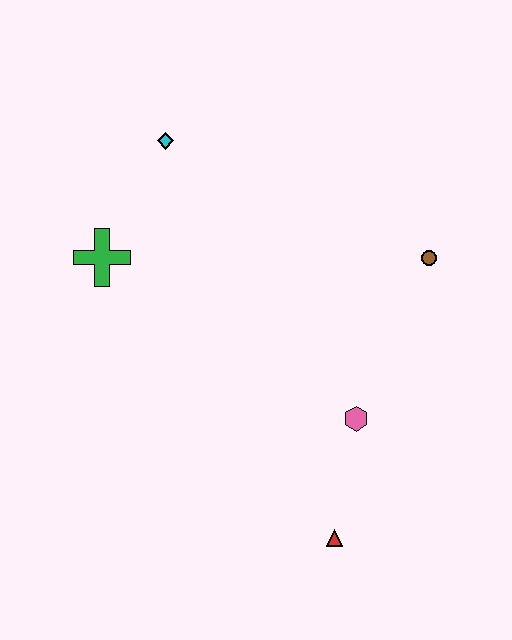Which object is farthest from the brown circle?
The green cross is farthest from the brown circle.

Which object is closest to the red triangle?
The pink hexagon is closest to the red triangle.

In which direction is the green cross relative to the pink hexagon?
The green cross is to the left of the pink hexagon.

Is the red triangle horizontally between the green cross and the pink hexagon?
Yes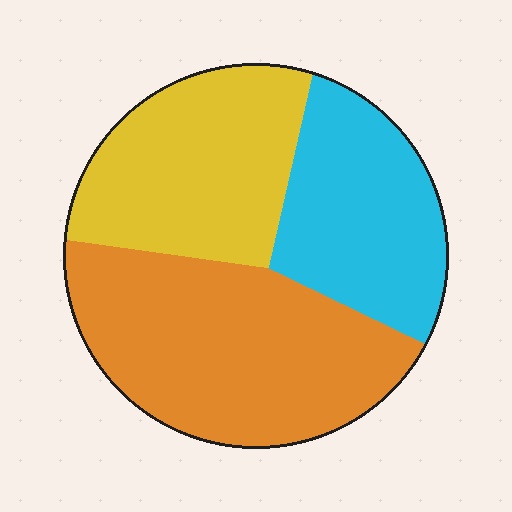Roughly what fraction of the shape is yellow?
Yellow covers 31% of the shape.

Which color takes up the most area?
Orange, at roughly 40%.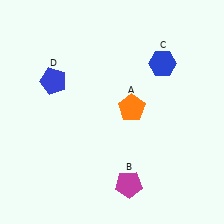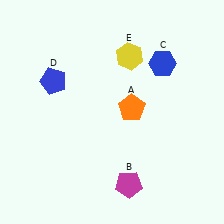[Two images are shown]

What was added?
A yellow hexagon (E) was added in Image 2.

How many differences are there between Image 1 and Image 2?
There is 1 difference between the two images.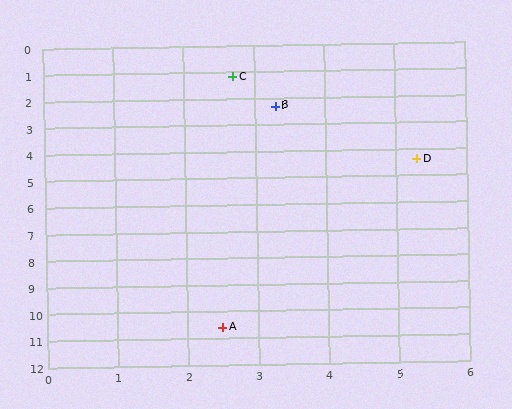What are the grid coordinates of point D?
Point D is at approximately (5.3, 4.4).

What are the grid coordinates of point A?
Point A is at approximately (2.5, 10.6).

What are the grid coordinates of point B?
Point B is at approximately (3.3, 2.3).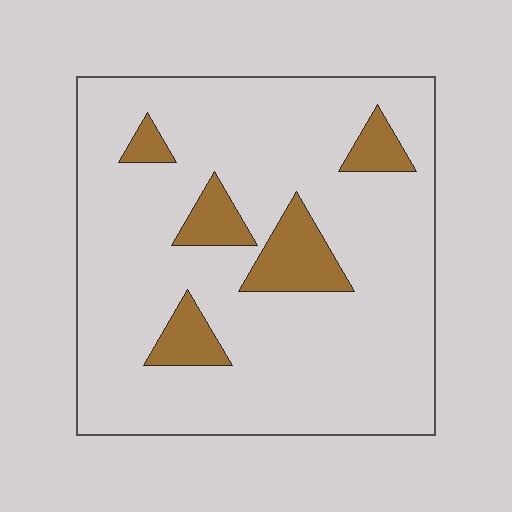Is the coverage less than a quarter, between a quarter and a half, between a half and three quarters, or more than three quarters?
Less than a quarter.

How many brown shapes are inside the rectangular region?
5.